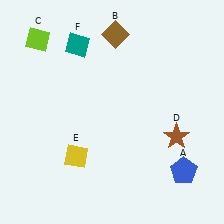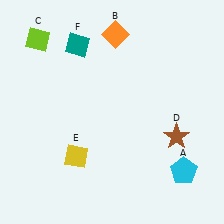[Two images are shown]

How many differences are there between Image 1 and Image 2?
There are 2 differences between the two images.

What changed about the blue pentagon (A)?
In Image 1, A is blue. In Image 2, it changed to cyan.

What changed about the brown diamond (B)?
In Image 1, B is brown. In Image 2, it changed to orange.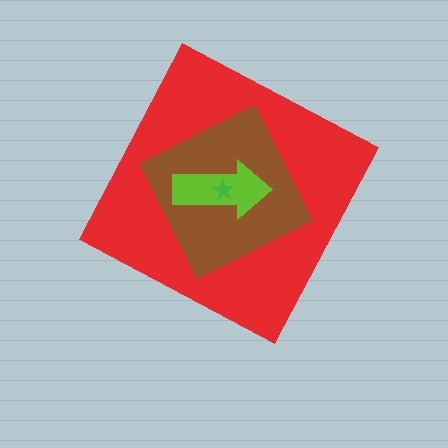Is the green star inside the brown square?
Yes.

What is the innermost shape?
The green star.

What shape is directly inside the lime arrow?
The green star.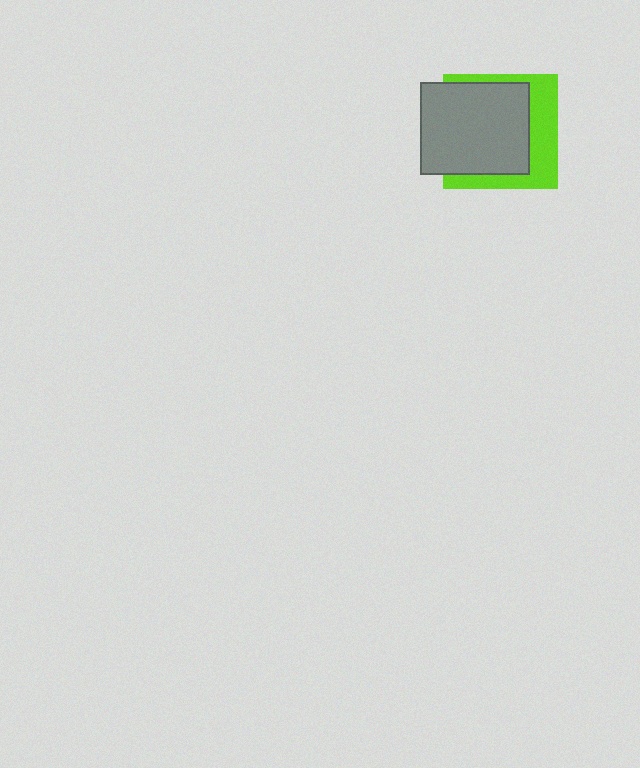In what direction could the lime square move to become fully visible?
The lime square could move toward the lower-right. That would shift it out from behind the gray rectangle entirely.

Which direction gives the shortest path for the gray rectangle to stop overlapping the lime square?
Moving toward the upper-left gives the shortest separation.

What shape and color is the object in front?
The object in front is a gray rectangle.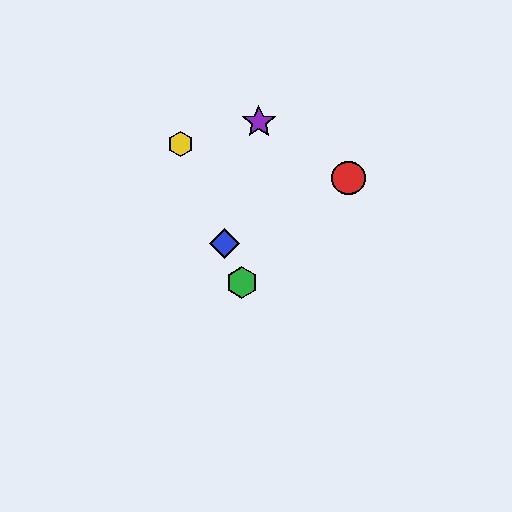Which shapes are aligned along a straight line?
The blue diamond, the green hexagon, the yellow hexagon are aligned along a straight line.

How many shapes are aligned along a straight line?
3 shapes (the blue diamond, the green hexagon, the yellow hexagon) are aligned along a straight line.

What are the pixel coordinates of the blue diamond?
The blue diamond is at (225, 243).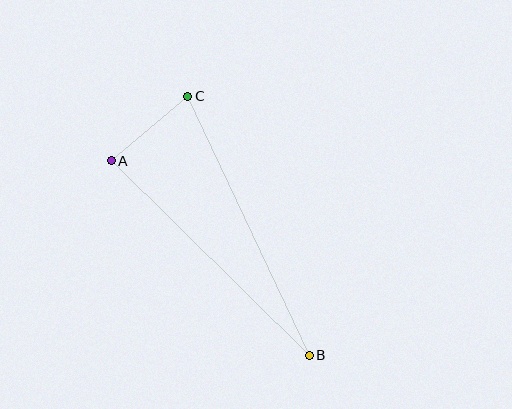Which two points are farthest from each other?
Points B and C are farthest from each other.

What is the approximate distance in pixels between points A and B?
The distance between A and B is approximately 277 pixels.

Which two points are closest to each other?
Points A and C are closest to each other.